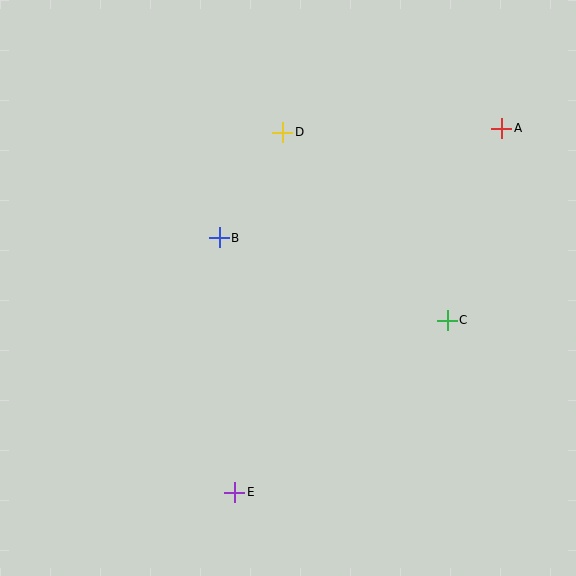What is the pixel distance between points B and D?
The distance between B and D is 123 pixels.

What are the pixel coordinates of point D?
Point D is at (283, 132).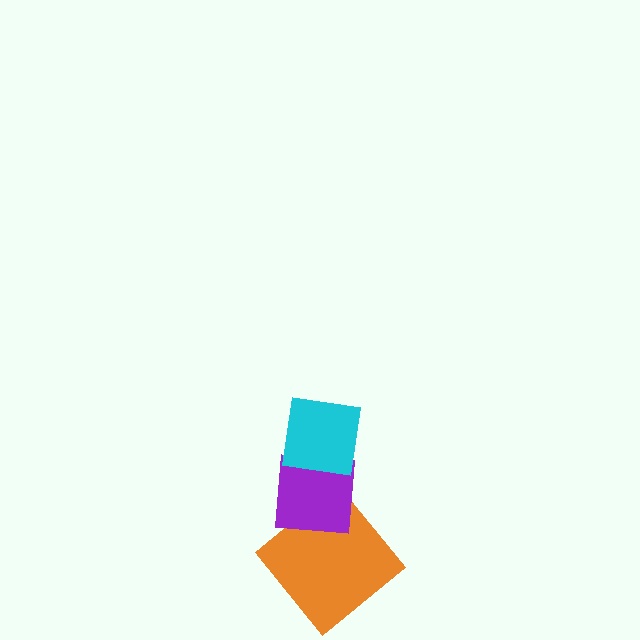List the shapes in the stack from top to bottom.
From top to bottom: the cyan square, the purple square, the orange diamond.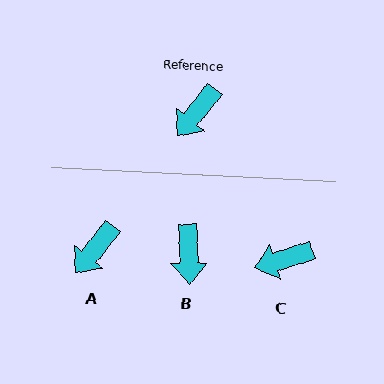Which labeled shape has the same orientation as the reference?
A.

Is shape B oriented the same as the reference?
No, it is off by about 41 degrees.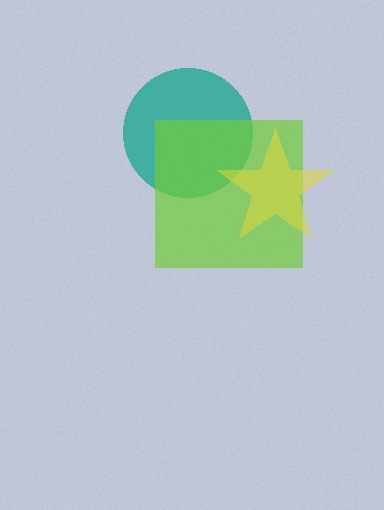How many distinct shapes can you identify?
There are 3 distinct shapes: a teal circle, a lime square, a yellow star.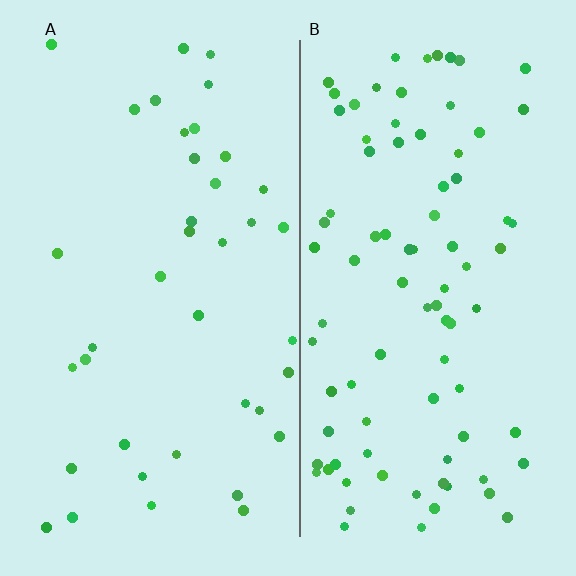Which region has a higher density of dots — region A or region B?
B (the right).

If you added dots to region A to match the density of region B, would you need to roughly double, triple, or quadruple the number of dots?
Approximately double.